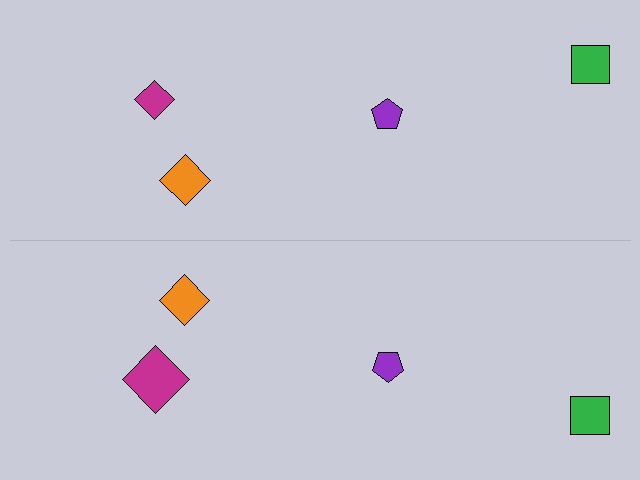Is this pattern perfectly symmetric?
No, the pattern is not perfectly symmetric. The magenta diamond on the bottom side has a different size than its mirror counterpart.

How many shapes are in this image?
There are 8 shapes in this image.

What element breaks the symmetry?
The magenta diamond on the bottom side has a different size than its mirror counterpart.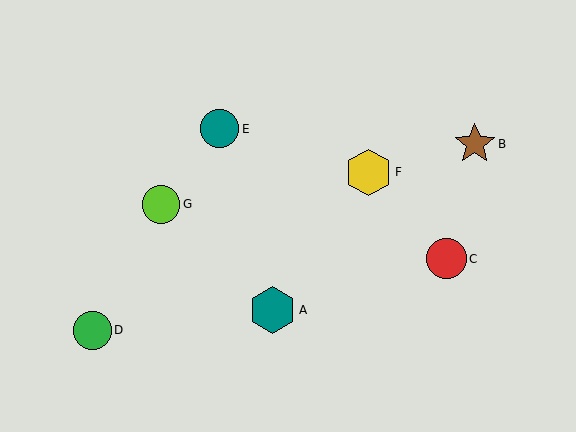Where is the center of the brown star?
The center of the brown star is at (475, 144).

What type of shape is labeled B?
Shape B is a brown star.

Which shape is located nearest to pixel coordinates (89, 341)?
The green circle (labeled D) at (92, 330) is nearest to that location.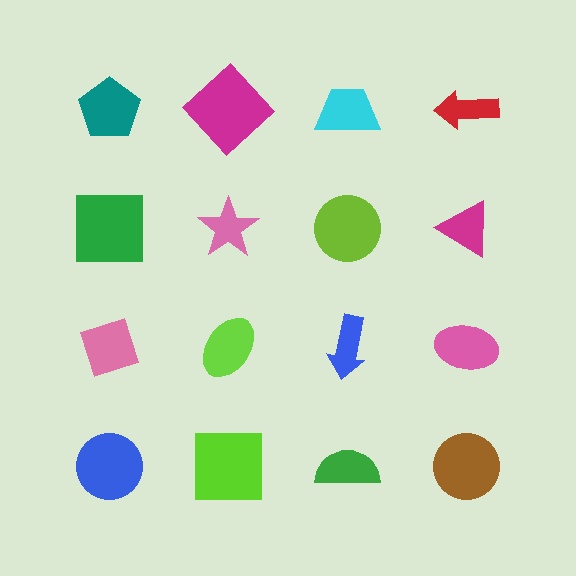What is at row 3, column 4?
A pink ellipse.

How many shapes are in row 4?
4 shapes.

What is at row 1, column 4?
A red arrow.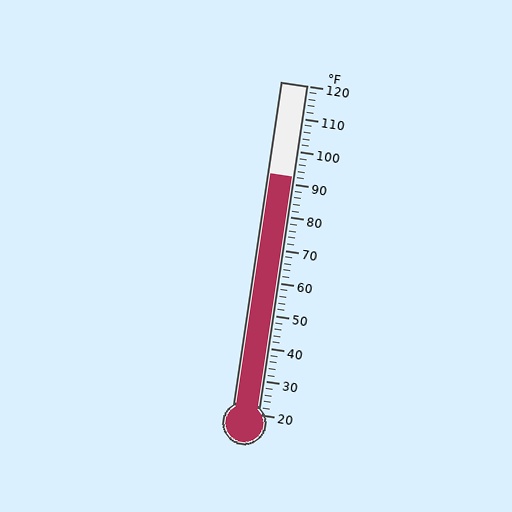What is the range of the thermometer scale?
The thermometer scale ranges from 20°F to 120°F.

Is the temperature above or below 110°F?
The temperature is below 110°F.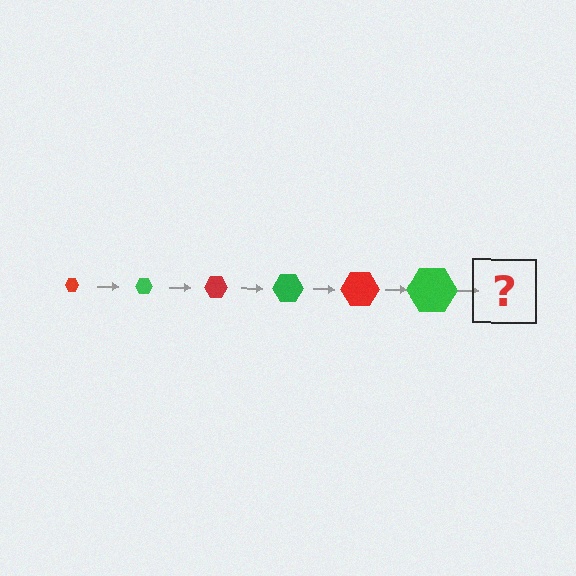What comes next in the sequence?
The next element should be a red hexagon, larger than the previous one.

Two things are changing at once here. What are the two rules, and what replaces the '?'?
The two rules are that the hexagon grows larger each step and the color cycles through red and green. The '?' should be a red hexagon, larger than the previous one.